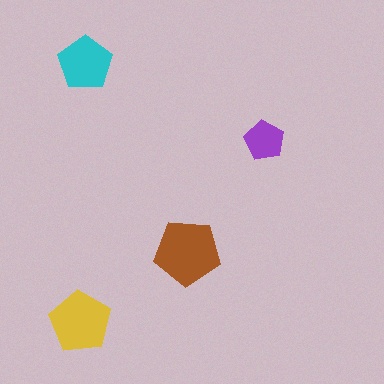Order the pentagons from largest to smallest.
the brown one, the yellow one, the cyan one, the purple one.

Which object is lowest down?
The yellow pentagon is bottommost.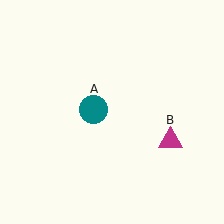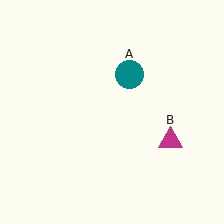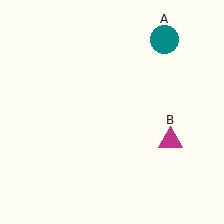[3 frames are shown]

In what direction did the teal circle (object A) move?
The teal circle (object A) moved up and to the right.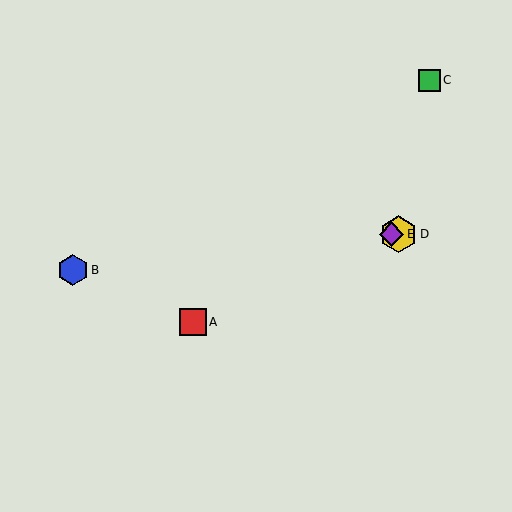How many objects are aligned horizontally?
2 objects (D, E) are aligned horizontally.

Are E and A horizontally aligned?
No, E is at y≈234 and A is at y≈322.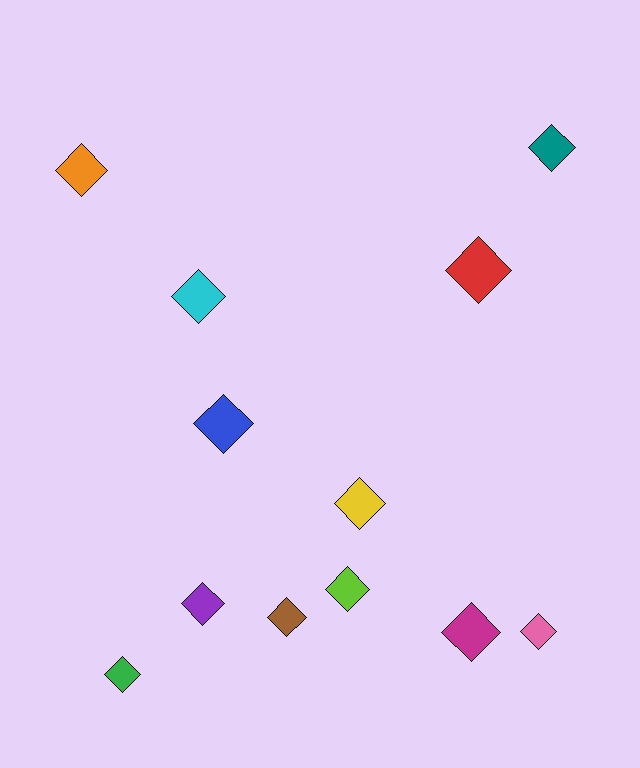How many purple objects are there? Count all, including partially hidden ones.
There is 1 purple object.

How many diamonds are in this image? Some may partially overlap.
There are 12 diamonds.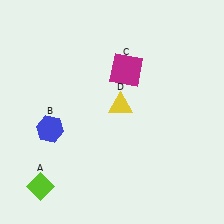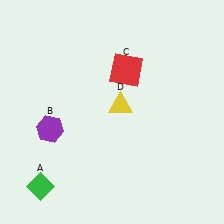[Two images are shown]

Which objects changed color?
A changed from lime to green. B changed from blue to purple. C changed from magenta to red.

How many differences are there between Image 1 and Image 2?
There are 3 differences between the two images.